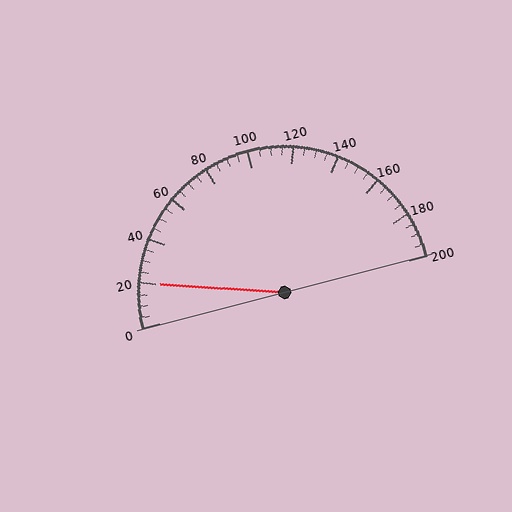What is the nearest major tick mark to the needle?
The nearest major tick mark is 20.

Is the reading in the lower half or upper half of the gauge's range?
The reading is in the lower half of the range (0 to 200).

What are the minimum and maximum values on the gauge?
The gauge ranges from 0 to 200.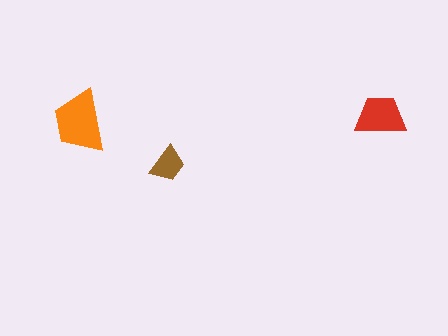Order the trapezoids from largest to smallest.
the orange one, the red one, the brown one.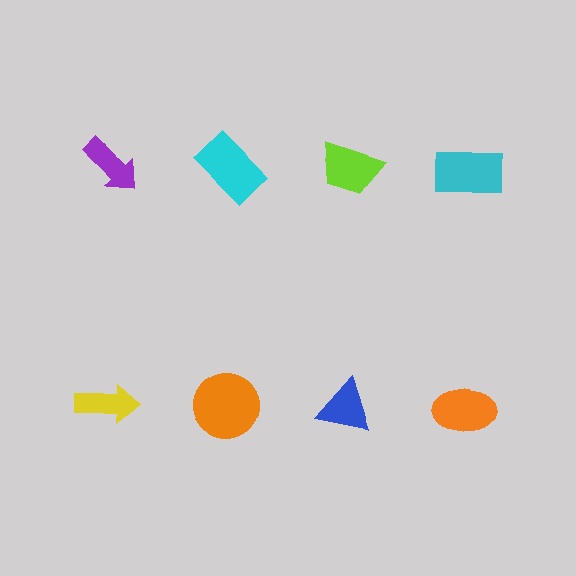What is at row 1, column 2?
A cyan rectangle.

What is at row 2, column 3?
A blue triangle.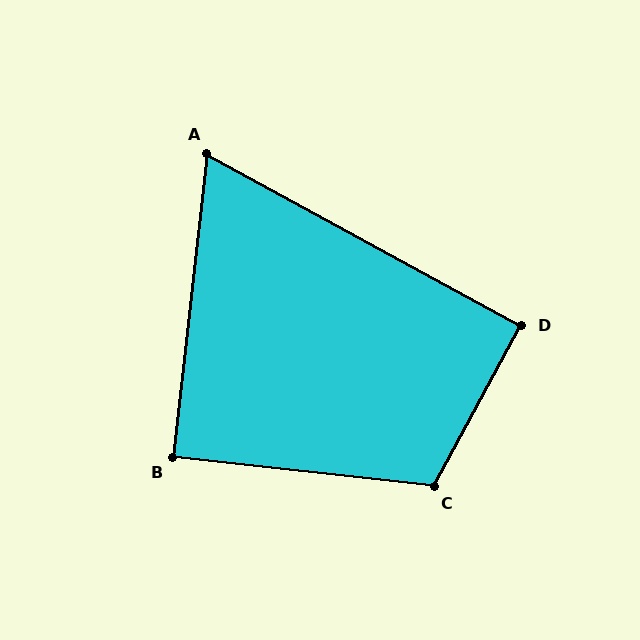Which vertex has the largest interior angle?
C, at approximately 112 degrees.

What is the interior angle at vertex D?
Approximately 90 degrees (approximately right).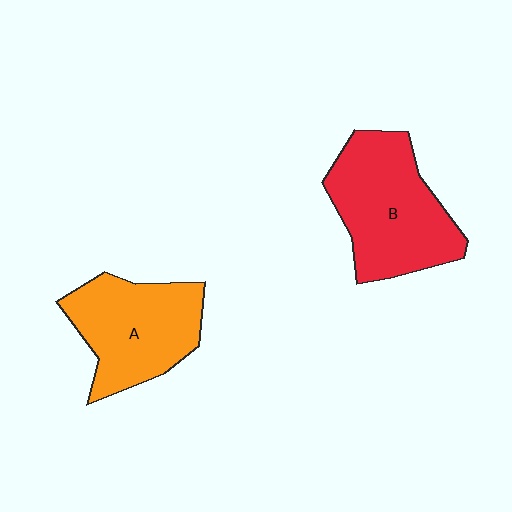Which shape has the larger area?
Shape B (red).